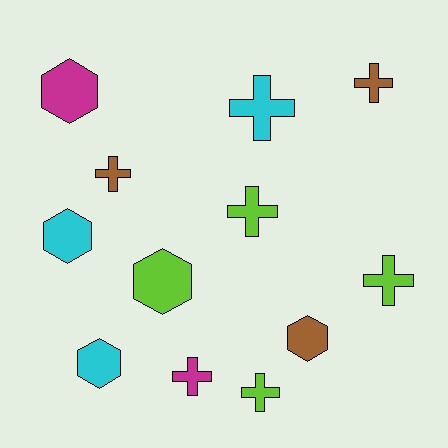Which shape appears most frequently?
Cross, with 7 objects.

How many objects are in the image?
There are 12 objects.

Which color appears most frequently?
Lime, with 4 objects.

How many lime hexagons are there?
There is 1 lime hexagon.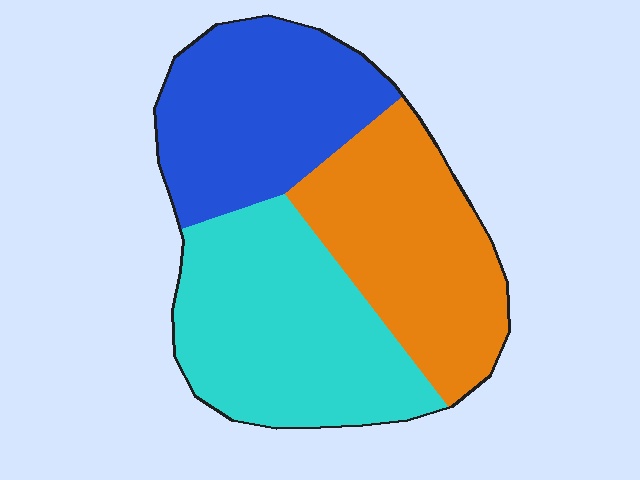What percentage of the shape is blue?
Blue takes up between a sixth and a third of the shape.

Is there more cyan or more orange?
Cyan.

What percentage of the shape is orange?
Orange covers 32% of the shape.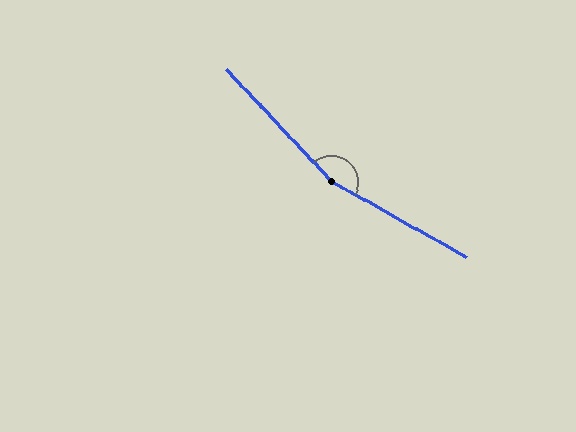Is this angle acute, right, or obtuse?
It is obtuse.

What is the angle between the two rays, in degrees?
Approximately 162 degrees.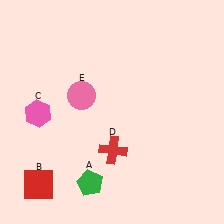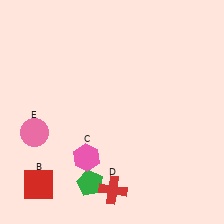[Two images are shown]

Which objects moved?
The objects that moved are: the pink hexagon (C), the red cross (D), the pink circle (E).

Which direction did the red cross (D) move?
The red cross (D) moved down.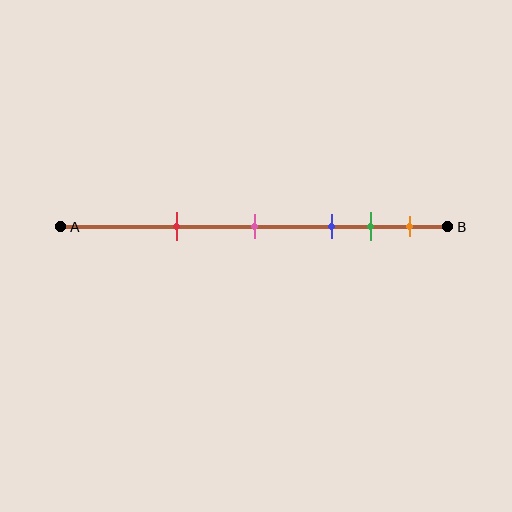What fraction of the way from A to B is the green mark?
The green mark is approximately 80% (0.8) of the way from A to B.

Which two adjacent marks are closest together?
The green and orange marks are the closest adjacent pair.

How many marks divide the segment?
There are 5 marks dividing the segment.